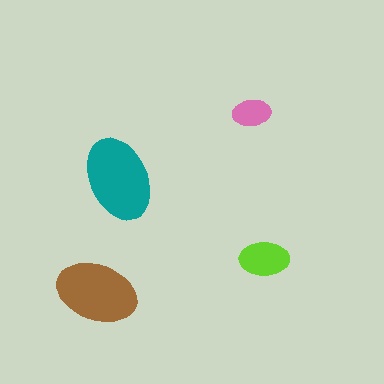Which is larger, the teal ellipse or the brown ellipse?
The teal one.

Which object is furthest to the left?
The brown ellipse is leftmost.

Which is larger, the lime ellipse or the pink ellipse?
The lime one.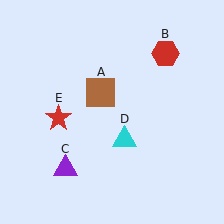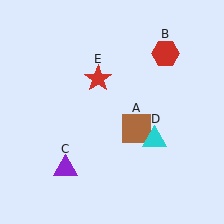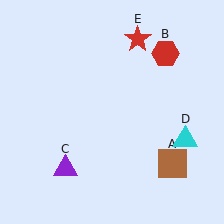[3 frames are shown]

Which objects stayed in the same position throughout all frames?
Red hexagon (object B) and purple triangle (object C) remained stationary.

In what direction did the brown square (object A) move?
The brown square (object A) moved down and to the right.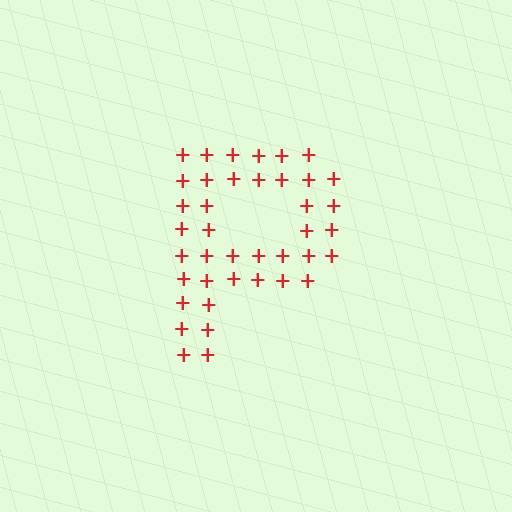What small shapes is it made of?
It is made of small plus signs.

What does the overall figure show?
The overall figure shows the letter P.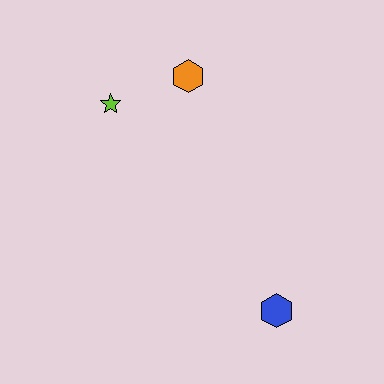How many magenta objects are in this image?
There are no magenta objects.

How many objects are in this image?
There are 3 objects.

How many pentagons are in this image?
There are no pentagons.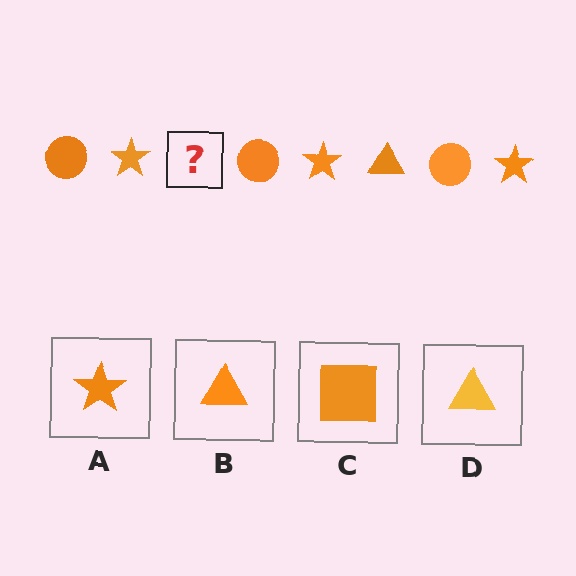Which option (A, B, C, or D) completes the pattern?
B.